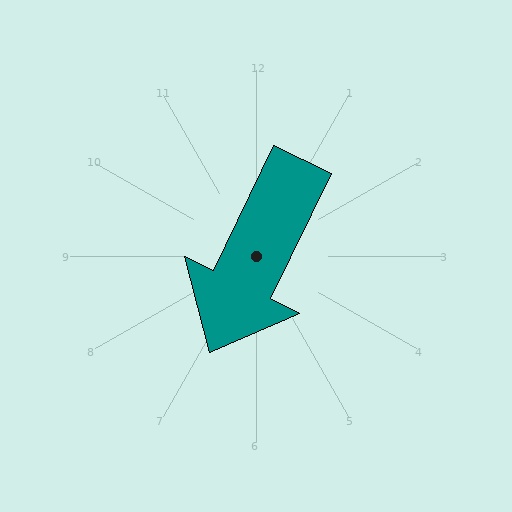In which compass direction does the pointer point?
Southwest.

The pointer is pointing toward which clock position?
Roughly 7 o'clock.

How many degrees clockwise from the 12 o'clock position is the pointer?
Approximately 206 degrees.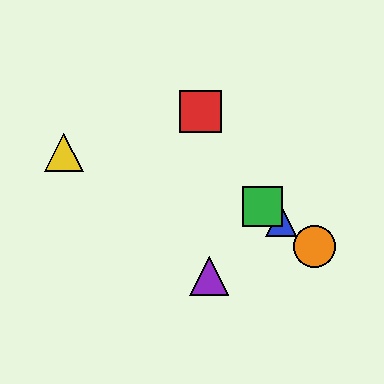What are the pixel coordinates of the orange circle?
The orange circle is at (315, 246).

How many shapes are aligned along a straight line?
3 shapes (the blue triangle, the green square, the orange circle) are aligned along a straight line.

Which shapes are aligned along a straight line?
The blue triangle, the green square, the orange circle are aligned along a straight line.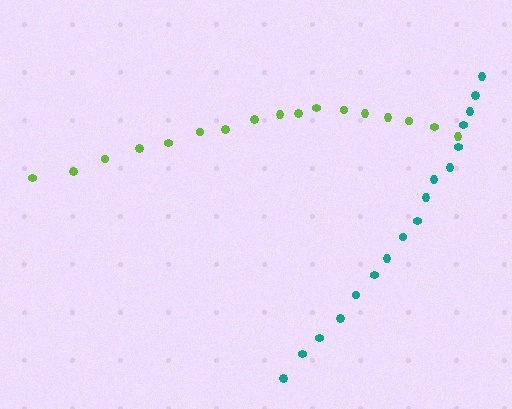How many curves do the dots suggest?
There are 2 distinct paths.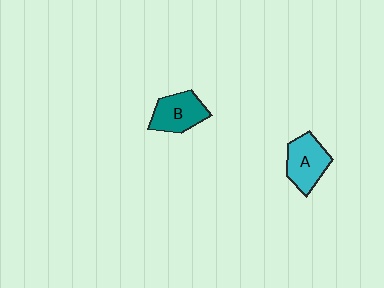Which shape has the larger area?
Shape A (cyan).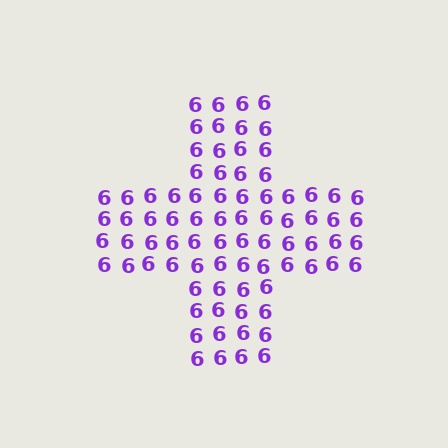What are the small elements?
The small elements are digit 6's.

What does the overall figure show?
The overall figure shows a cross.